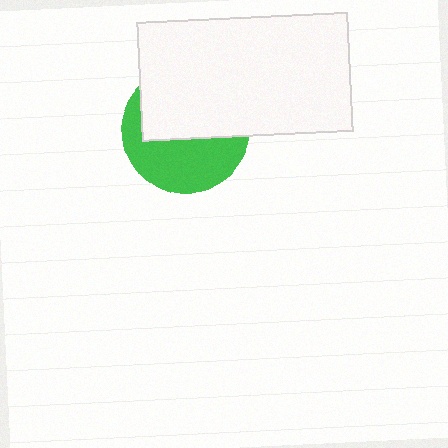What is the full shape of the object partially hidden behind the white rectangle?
The partially hidden object is a green circle.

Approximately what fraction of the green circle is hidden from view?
Roughly 53% of the green circle is hidden behind the white rectangle.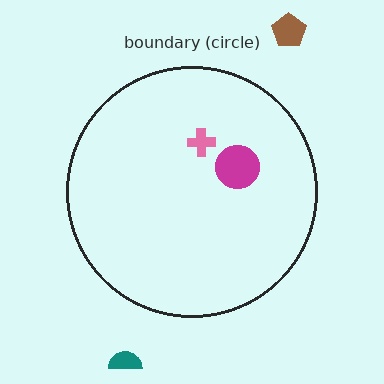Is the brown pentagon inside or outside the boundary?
Outside.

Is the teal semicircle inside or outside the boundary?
Outside.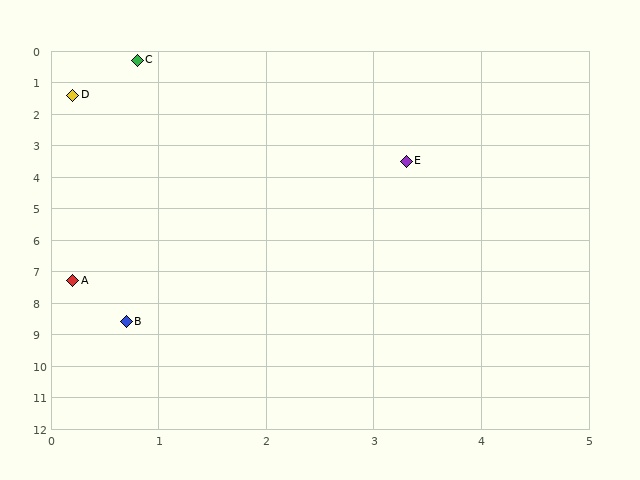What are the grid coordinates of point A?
Point A is at approximately (0.2, 7.3).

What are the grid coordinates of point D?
Point D is at approximately (0.2, 1.4).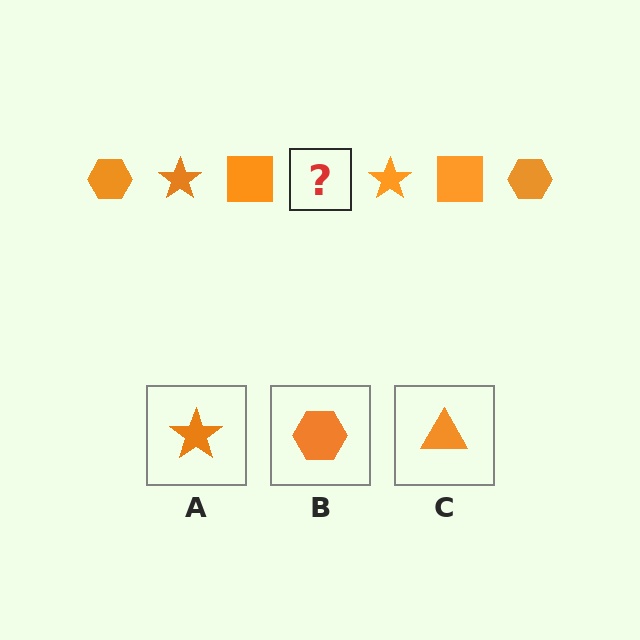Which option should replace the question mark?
Option B.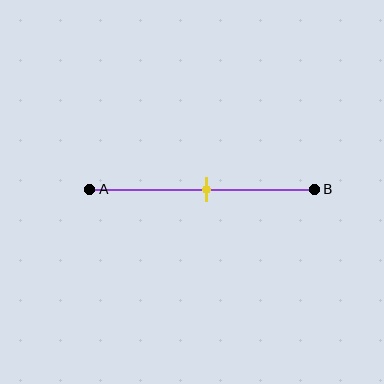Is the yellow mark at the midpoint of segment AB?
Yes, the mark is approximately at the midpoint.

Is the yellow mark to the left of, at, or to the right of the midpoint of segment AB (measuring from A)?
The yellow mark is approximately at the midpoint of segment AB.